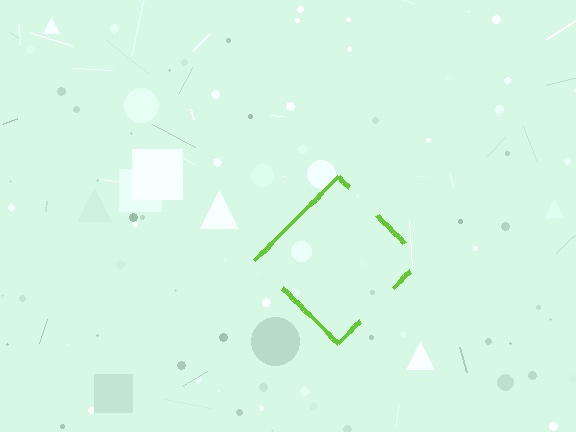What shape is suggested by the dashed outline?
The dashed outline suggests a diamond.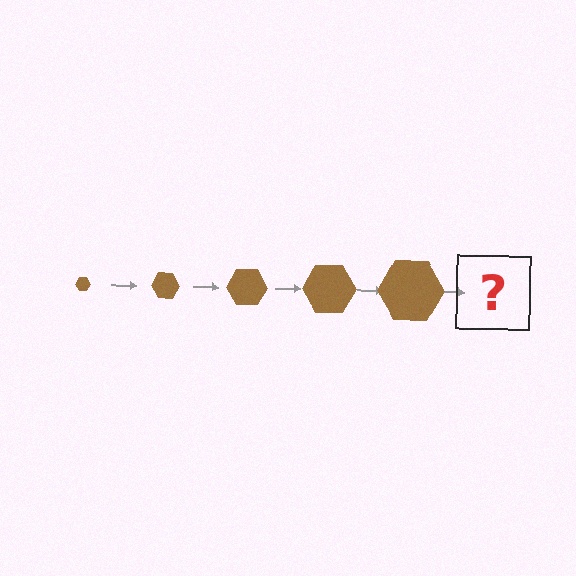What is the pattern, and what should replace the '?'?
The pattern is that the hexagon gets progressively larger each step. The '?' should be a brown hexagon, larger than the previous one.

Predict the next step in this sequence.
The next step is a brown hexagon, larger than the previous one.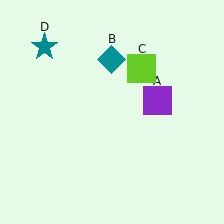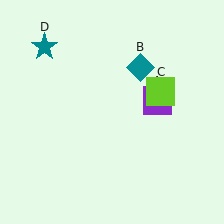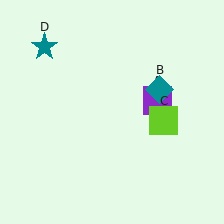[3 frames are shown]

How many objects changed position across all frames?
2 objects changed position: teal diamond (object B), lime square (object C).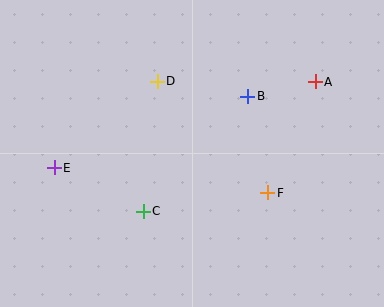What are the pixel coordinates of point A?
Point A is at (315, 82).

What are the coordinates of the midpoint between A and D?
The midpoint between A and D is at (236, 81).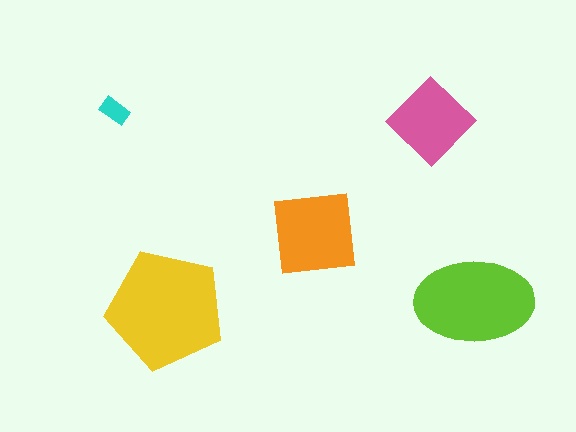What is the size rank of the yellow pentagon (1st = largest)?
1st.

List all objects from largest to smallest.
The yellow pentagon, the lime ellipse, the orange square, the pink diamond, the cyan rectangle.